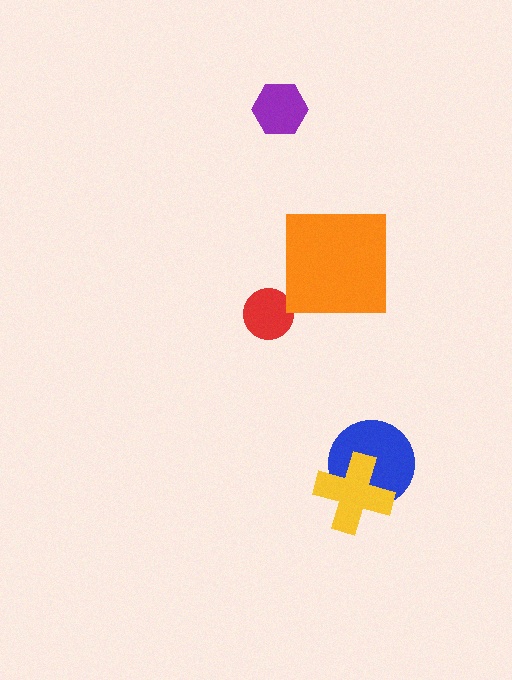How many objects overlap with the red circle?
0 objects overlap with the red circle.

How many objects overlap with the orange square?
0 objects overlap with the orange square.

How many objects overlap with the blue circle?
1 object overlaps with the blue circle.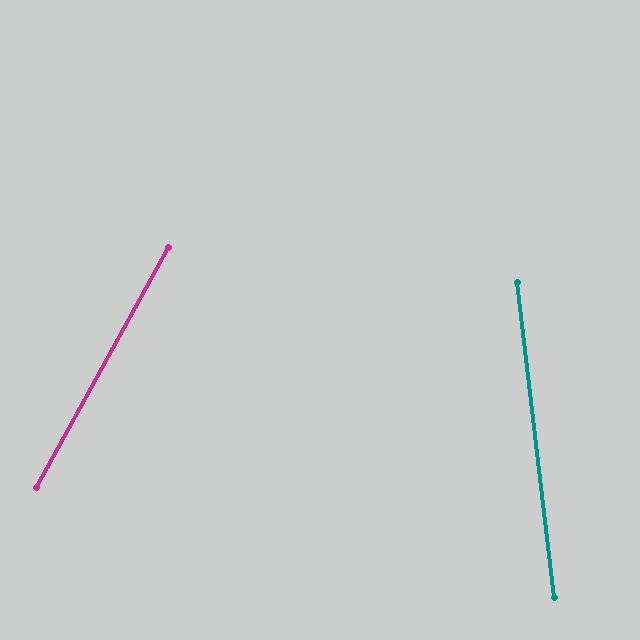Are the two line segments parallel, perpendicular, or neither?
Neither parallel nor perpendicular — they differ by about 35°.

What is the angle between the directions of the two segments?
Approximately 35 degrees.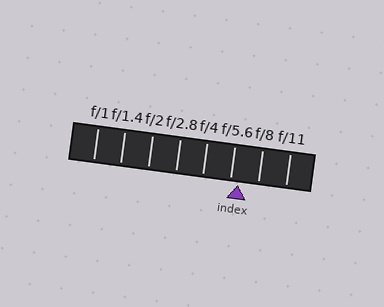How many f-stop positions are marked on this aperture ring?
There are 8 f-stop positions marked.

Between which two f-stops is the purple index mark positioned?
The index mark is between f/5.6 and f/8.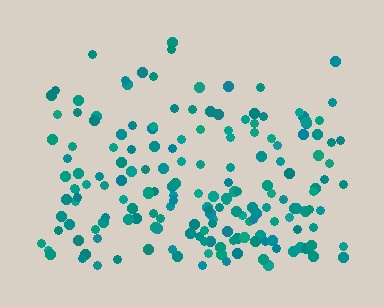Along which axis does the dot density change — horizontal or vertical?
Vertical.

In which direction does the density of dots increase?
From top to bottom, with the bottom side densest.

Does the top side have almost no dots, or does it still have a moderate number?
Still a moderate number, just noticeably fewer than the bottom.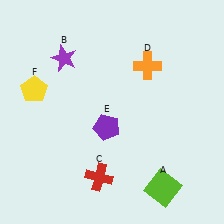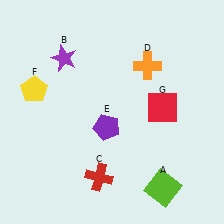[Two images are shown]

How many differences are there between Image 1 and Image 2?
There is 1 difference between the two images.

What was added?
A red square (G) was added in Image 2.